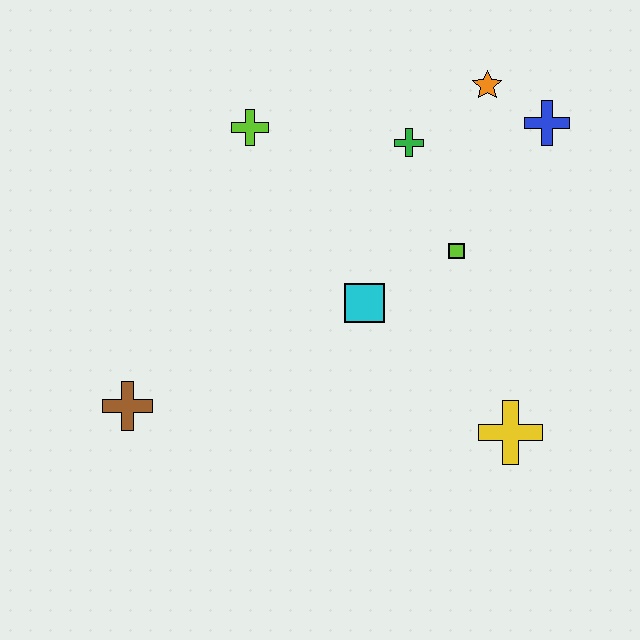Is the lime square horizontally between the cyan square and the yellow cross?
Yes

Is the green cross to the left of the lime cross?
No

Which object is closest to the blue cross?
The orange star is closest to the blue cross.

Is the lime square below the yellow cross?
No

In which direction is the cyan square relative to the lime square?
The cyan square is to the left of the lime square.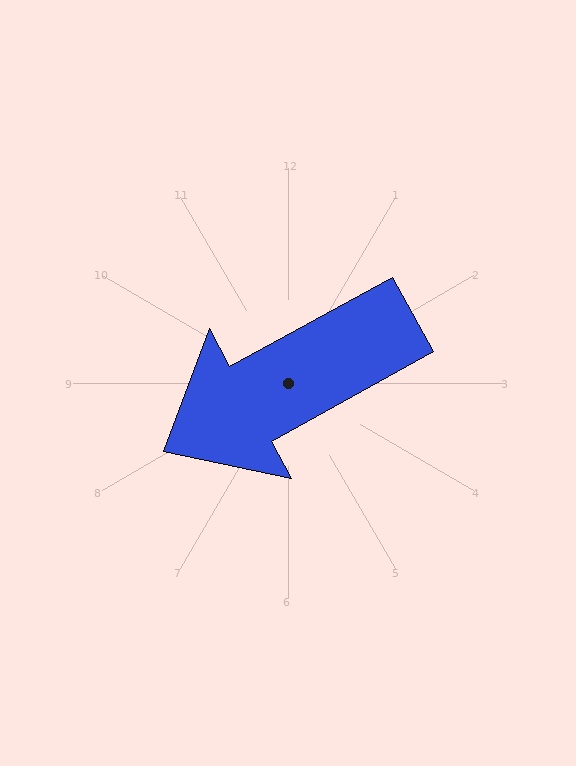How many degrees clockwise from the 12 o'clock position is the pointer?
Approximately 241 degrees.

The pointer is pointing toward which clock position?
Roughly 8 o'clock.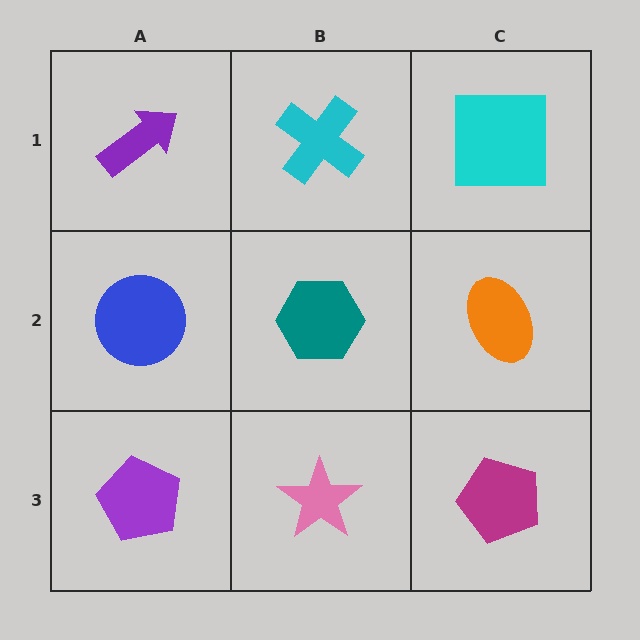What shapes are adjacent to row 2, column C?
A cyan square (row 1, column C), a magenta pentagon (row 3, column C), a teal hexagon (row 2, column B).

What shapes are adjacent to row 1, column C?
An orange ellipse (row 2, column C), a cyan cross (row 1, column B).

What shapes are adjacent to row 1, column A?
A blue circle (row 2, column A), a cyan cross (row 1, column B).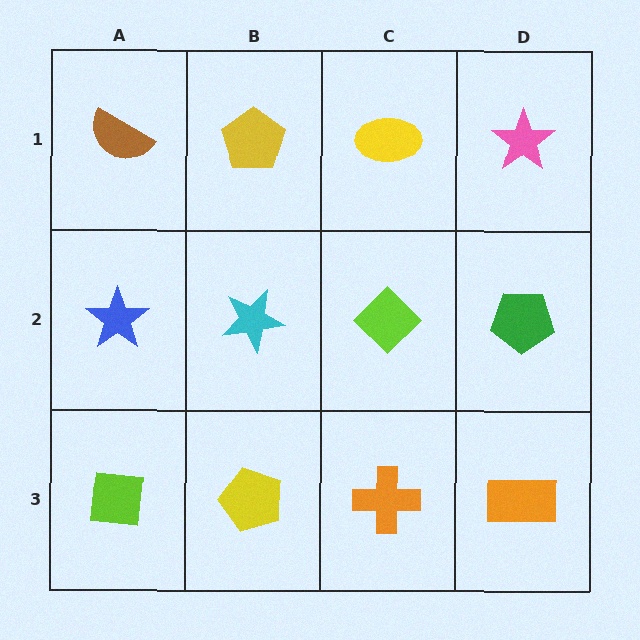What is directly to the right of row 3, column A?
A yellow pentagon.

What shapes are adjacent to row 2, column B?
A yellow pentagon (row 1, column B), a yellow pentagon (row 3, column B), a blue star (row 2, column A), a lime diamond (row 2, column C).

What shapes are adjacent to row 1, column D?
A green pentagon (row 2, column D), a yellow ellipse (row 1, column C).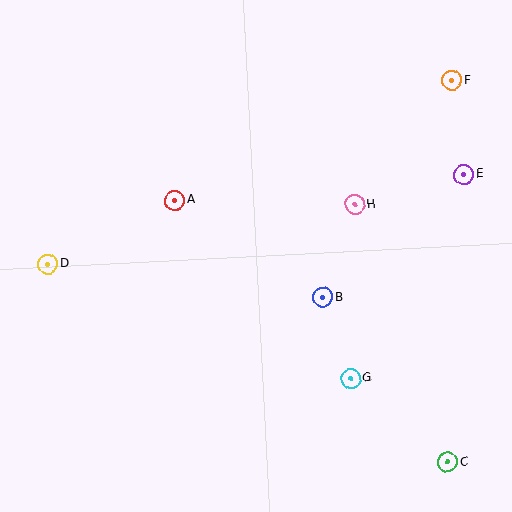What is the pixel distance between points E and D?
The distance between E and D is 426 pixels.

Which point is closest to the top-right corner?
Point F is closest to the top-right corner.